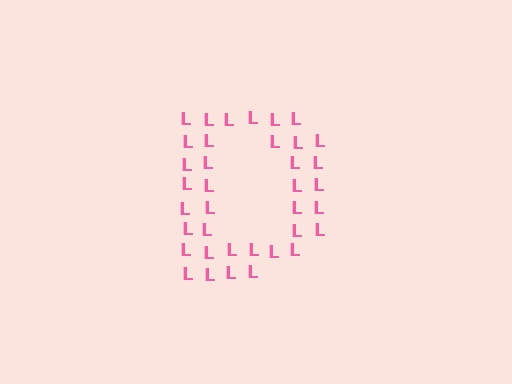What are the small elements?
The small elements are letter L's.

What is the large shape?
The large shape is the letter D.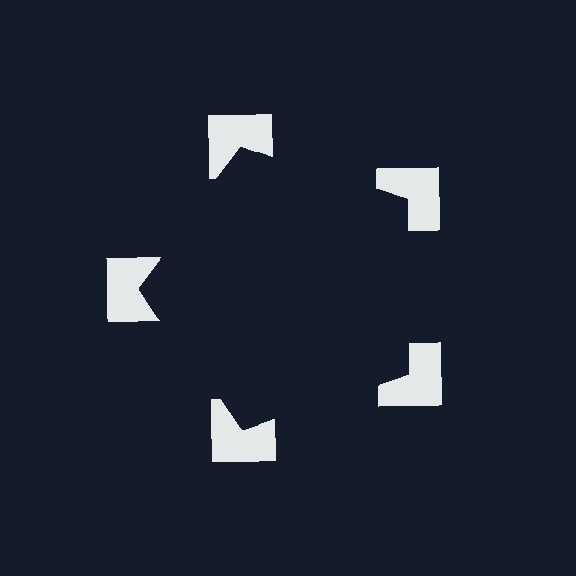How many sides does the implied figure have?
5 sides.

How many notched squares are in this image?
There are 5 — one at each vertex of the illusory pentagon.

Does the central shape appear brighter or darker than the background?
It typically appears slightly darker than the background, even though no actual brightness change is drawn.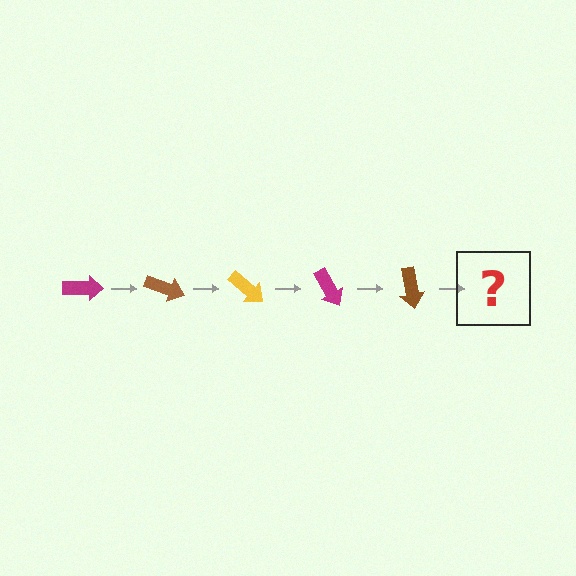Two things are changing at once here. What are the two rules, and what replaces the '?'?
The two rules are that it rotates 20 degrees each step and the color cycles through magenta, brown, and yellow. The '?' should be a yellow arrow, rotated 100 degrees from the start.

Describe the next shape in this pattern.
It should be a yellow arrow, rotated 100 degrees from the start.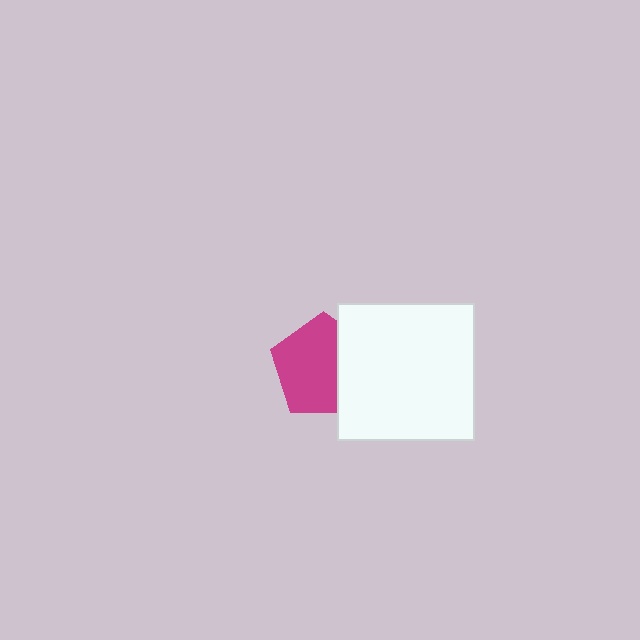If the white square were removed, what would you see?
You would see the complete magenta pentagon.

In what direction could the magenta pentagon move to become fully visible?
The magenta pentagon could move left. That would shift it out from behind the white square entirely.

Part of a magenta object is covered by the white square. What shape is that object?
It is a pentagon.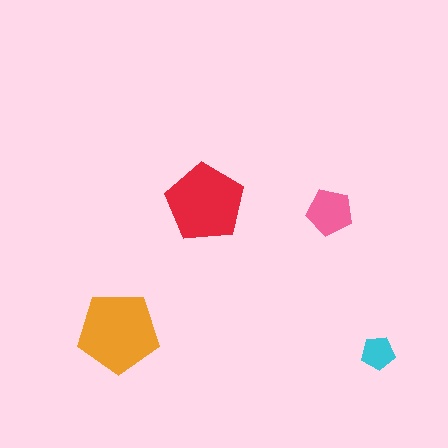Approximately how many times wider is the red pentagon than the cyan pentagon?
About 2.5 times wider.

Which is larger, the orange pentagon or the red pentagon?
The orange one.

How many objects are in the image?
There are 4 objects in the image.